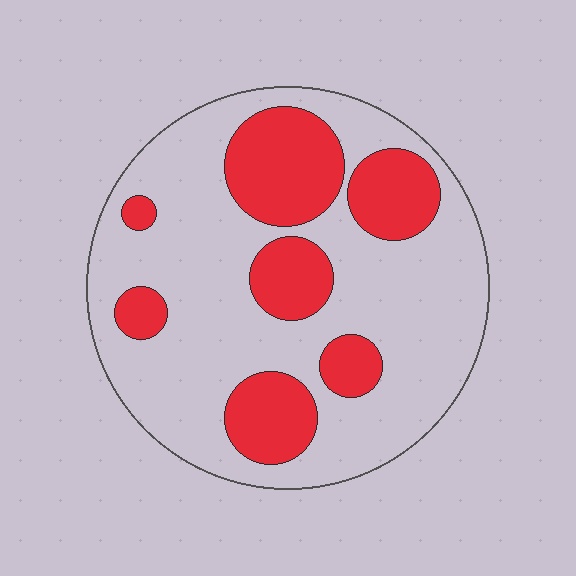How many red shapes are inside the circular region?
7.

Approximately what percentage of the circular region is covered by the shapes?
Approximately 30%.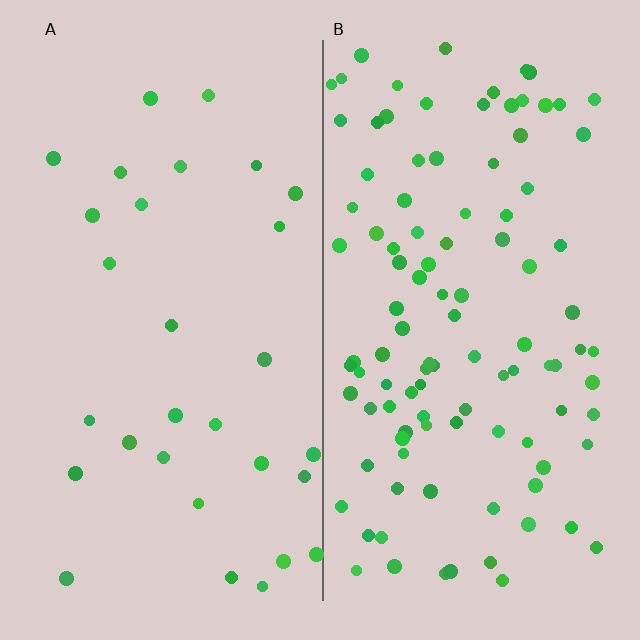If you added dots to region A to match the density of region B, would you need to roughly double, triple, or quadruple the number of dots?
Approximately quadruple.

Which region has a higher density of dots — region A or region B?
B (the right).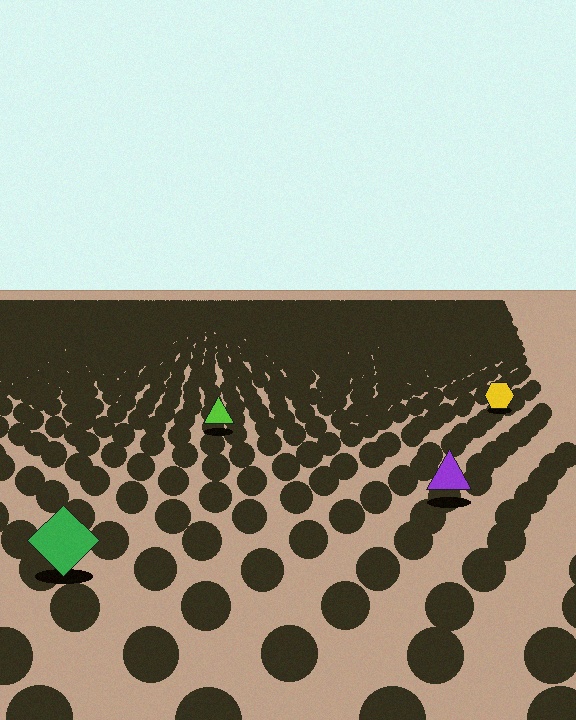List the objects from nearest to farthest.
From nearest to farthest: the green diamond, the purple triangle, the lime triangle, the yellow hexagon.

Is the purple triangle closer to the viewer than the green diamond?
No. The green diamond is closer — you can tell from the texture gradient: the ground texture is coarser near it.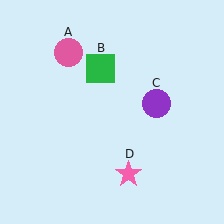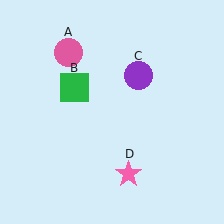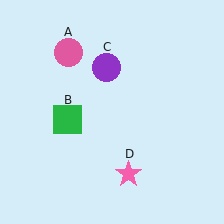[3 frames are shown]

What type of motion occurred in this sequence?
The green square (object B), purple circle (object C) rotated counterclockwise around the center of the scene.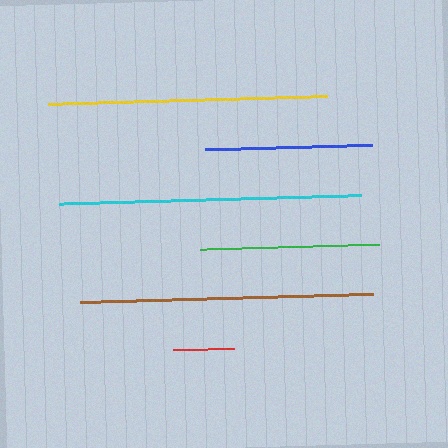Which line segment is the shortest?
The red line is the shortest at approximately 61 pixels.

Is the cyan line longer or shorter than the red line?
The cyan line is longer than the red line.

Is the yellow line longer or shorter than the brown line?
The brown line is longer than the yellow line.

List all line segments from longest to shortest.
From longest to shortest: cyan, brown, yellow, green, blue, red.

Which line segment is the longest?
The cyan line is the longest at approximately 302 pixels.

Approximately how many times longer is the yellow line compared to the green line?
The yellow line is approximately 1.6 times the length of the green line.